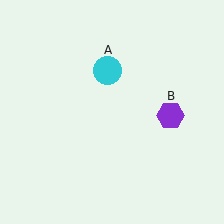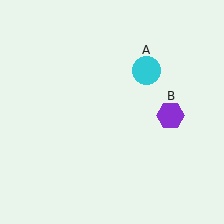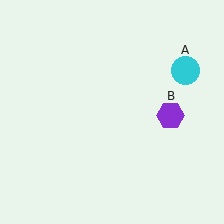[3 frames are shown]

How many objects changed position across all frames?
1 object changed position: cyan circle (object A).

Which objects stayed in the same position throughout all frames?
Purple hexagon (object B) remained stationary.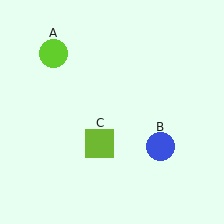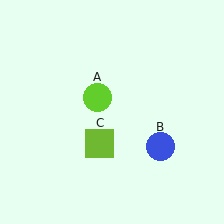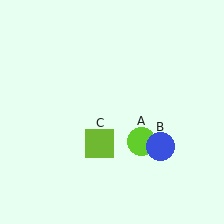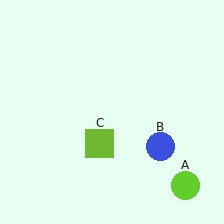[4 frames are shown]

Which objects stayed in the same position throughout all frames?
Blue circle (object B) and lime square (object C) remained stationary.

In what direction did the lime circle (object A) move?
The lime circle (object A) moved down and to the right.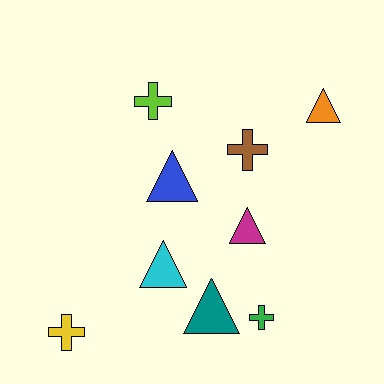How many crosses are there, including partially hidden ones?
There are 4 crosses.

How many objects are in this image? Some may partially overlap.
There are 9 objects.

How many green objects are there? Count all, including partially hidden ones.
There is 1 green object.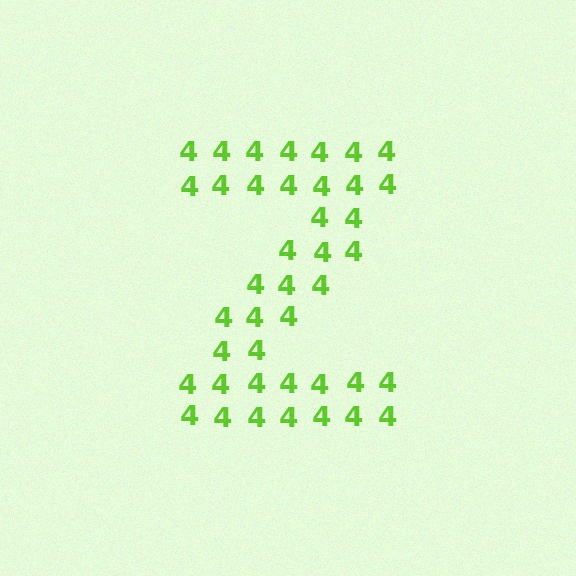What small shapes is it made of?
It is made of small digit 4's.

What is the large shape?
The large shape is the letter Z.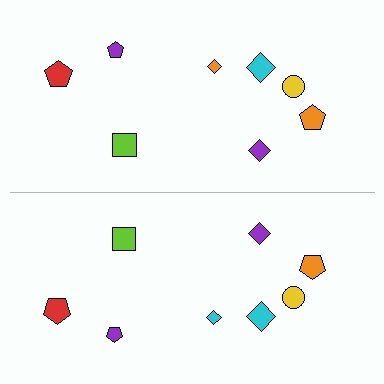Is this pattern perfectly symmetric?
No, the pattern is not perfectly symmetric. The cyan diamond on the bottom side breaks the symmetry — its mirror counterpart is orange.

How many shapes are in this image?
There are 16 shapes in this image.